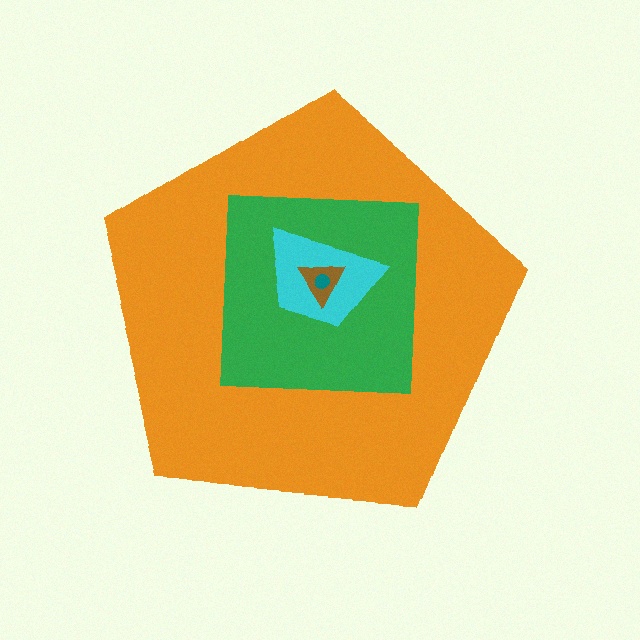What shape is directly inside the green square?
The cyan trapezoid.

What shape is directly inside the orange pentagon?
The green square.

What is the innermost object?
The teal circle.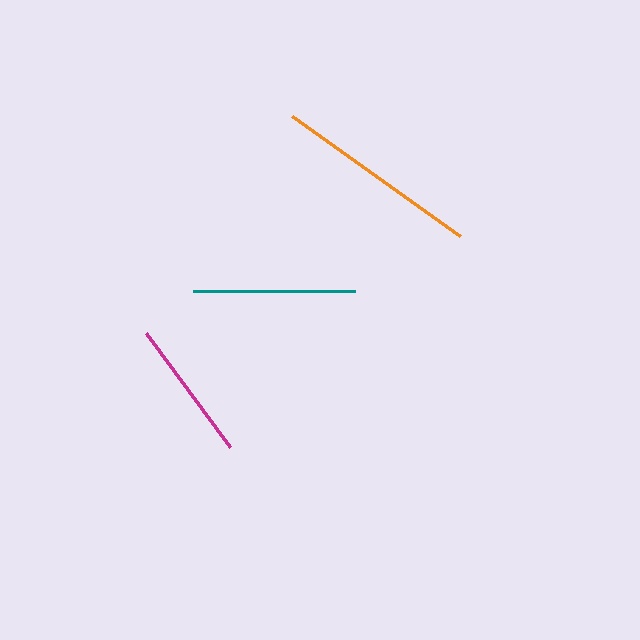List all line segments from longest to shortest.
From longest to shortest: orange, teal, magenta.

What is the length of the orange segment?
The orange segment is approximately 207 pixels long.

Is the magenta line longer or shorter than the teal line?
The teal line is longer than the magenta line.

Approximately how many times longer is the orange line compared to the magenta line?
The orange line is approximately 1.5 times the length of the magenta line.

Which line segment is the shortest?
The magenta line is the shortest at approximately 141 pixels.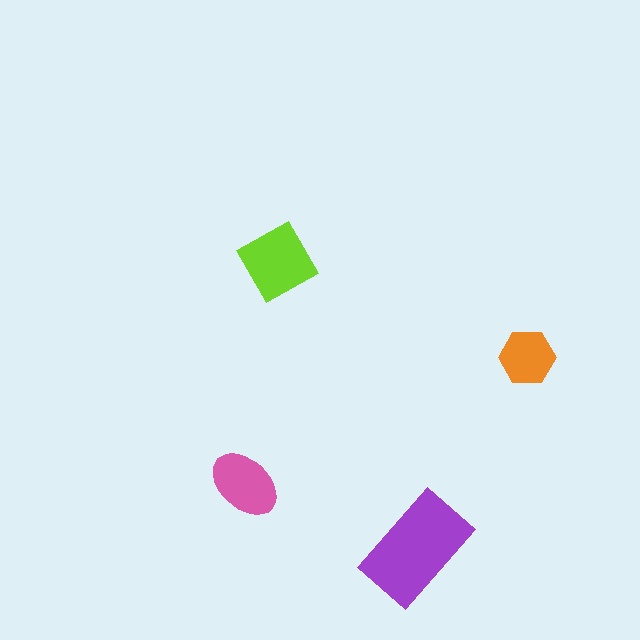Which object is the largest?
The purple rectangle.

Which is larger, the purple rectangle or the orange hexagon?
The purple rectangle.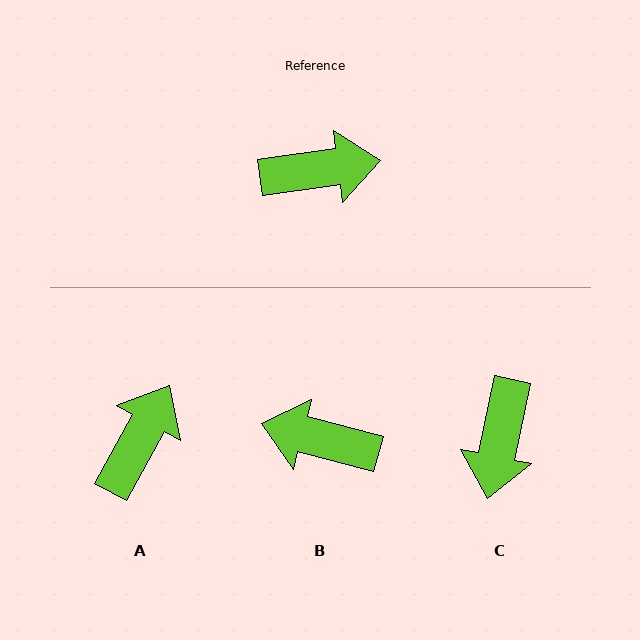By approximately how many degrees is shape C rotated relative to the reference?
Approximately 110 degrees clockwise.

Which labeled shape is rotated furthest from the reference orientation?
B, about 157 degrees away.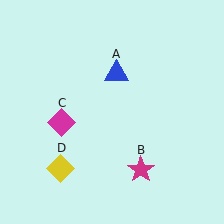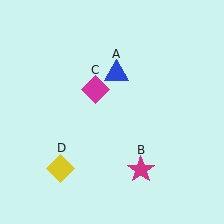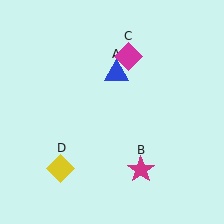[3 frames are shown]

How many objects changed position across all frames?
1 object changed position: magenta diamond (object C).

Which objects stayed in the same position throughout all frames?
Blue triangle (object A) and magenta star (object B) and yellow diamond (object D) remained stationary.